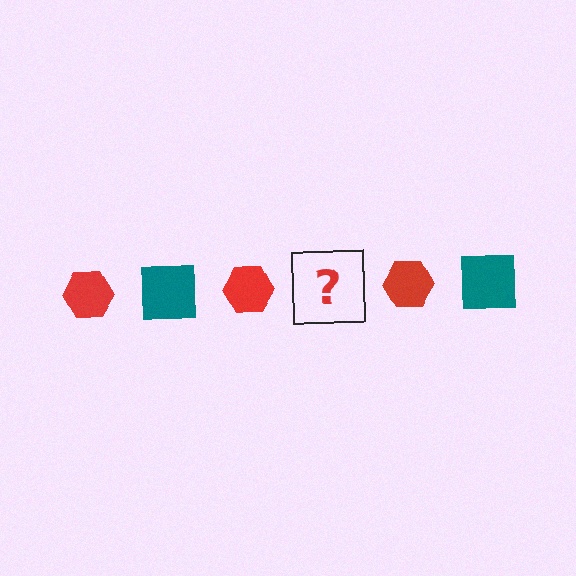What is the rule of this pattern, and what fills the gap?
The rule is that the pattern alternates between red hexagon and teal square. The gap should be filled with a teal square.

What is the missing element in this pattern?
The missing element is a teal square.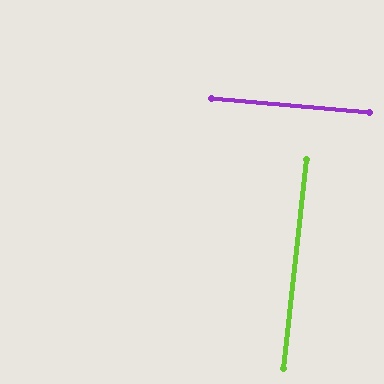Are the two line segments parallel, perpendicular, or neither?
Perpendicular — they meet at approximately 88°.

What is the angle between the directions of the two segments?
Approximately 88 degrees.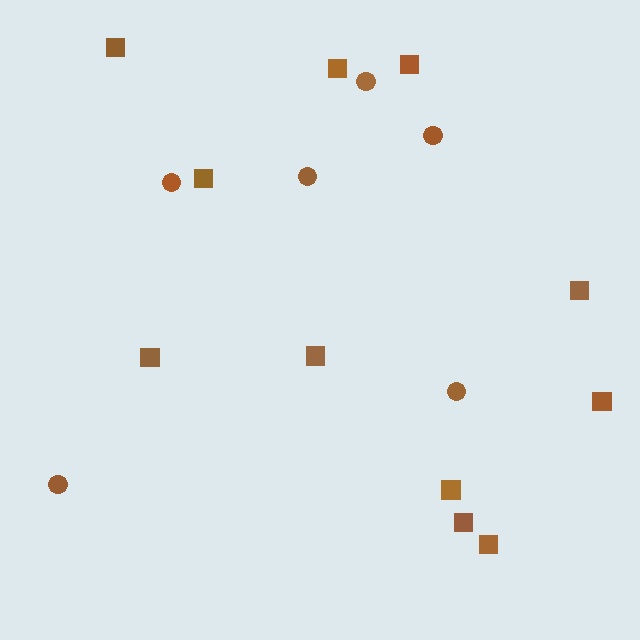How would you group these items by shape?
There are 2 groups: one group of circles (6) and one group of squares (11).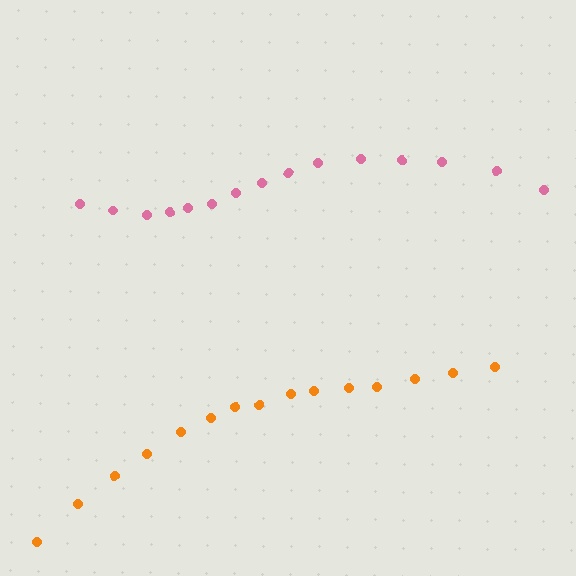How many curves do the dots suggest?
There are 2 distinct paths.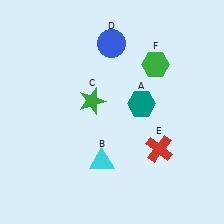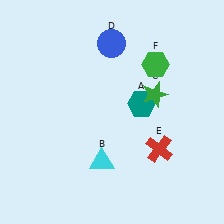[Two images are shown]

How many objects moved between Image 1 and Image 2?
1 object moved between the two images.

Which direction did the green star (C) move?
The green star (C) moved right.